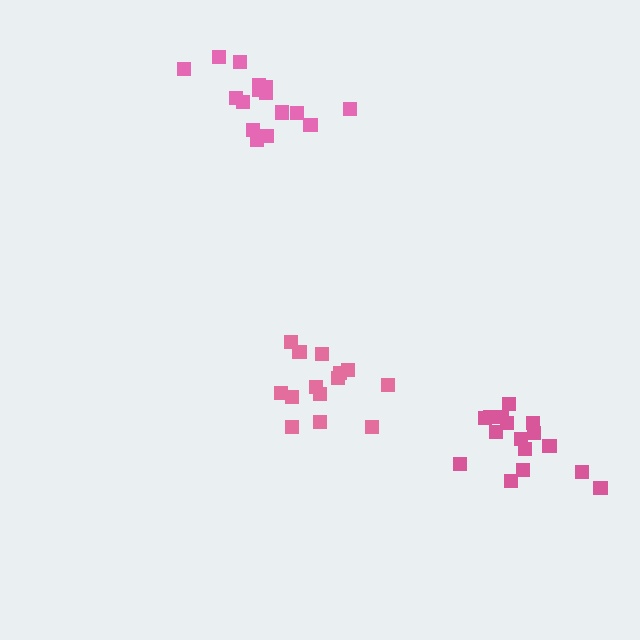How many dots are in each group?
Group 1: 17 dots, Group 2: 14 dots, Group 3: 16 dots (47 total).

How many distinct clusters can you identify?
There are 3 distinct clusters.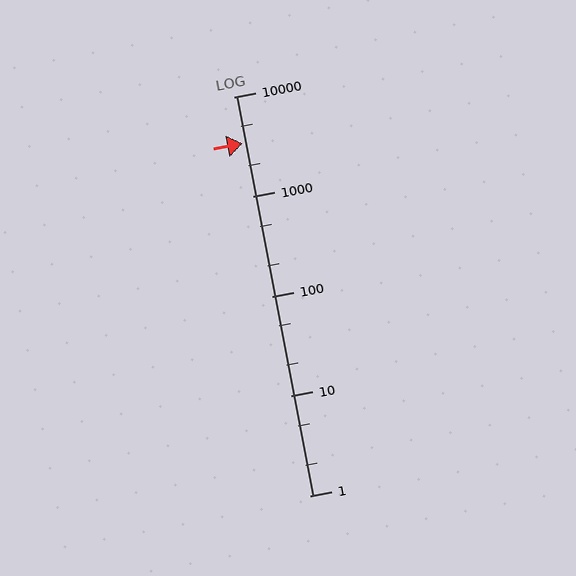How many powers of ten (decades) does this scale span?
The scale spans 4 decades, from 1 to 10000.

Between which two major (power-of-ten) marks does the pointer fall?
The pointer is between 1000 and 10000.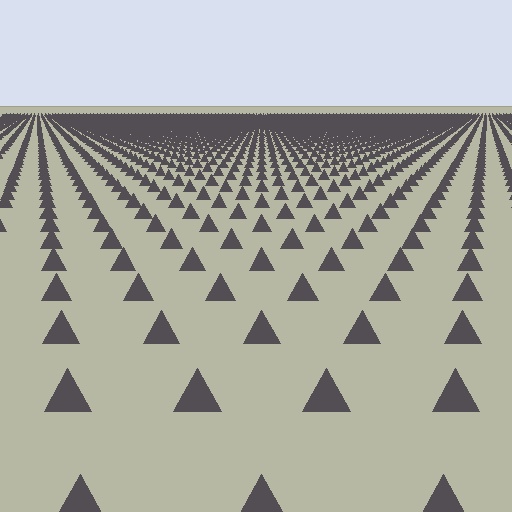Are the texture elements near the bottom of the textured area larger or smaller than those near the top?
Larger. Near the bottom, elements are closer to the viewer and appear at a bigger on-screen size.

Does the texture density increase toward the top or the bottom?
Density increases toward the top.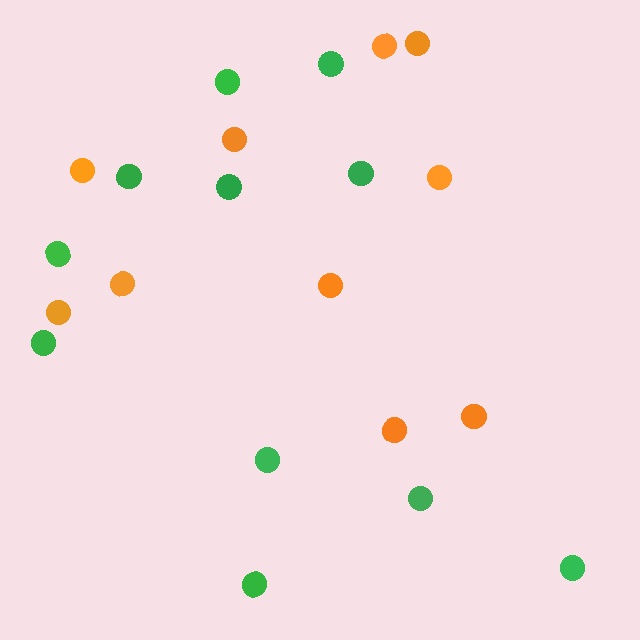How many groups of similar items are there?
There are 2 groups: one group of orange circles (10) and one group of green circles (11).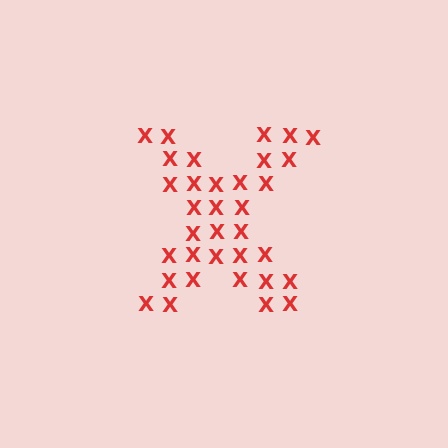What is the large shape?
The large shape is the letter X.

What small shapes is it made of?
It is made of small letter X's.